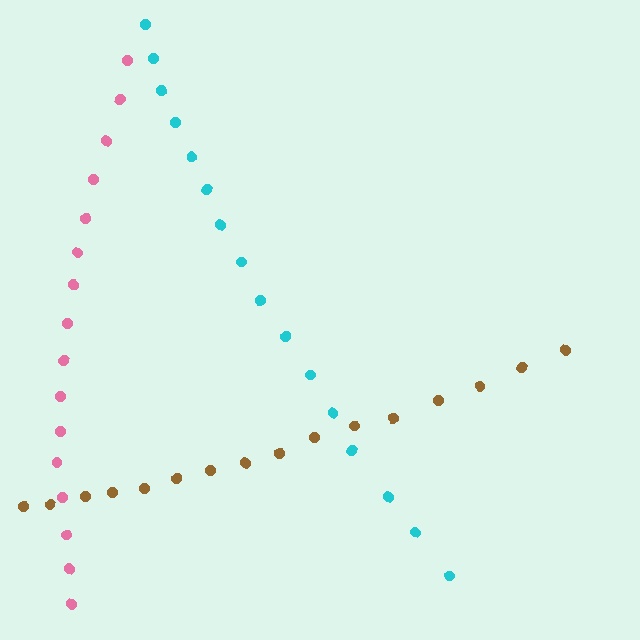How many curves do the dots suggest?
There are 3 distinct paths.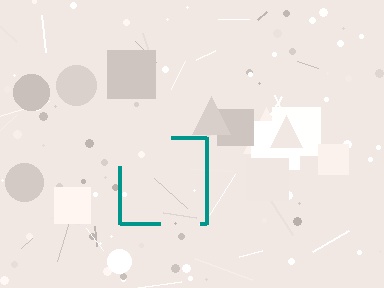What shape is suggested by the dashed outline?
The dashed outline suggests a square.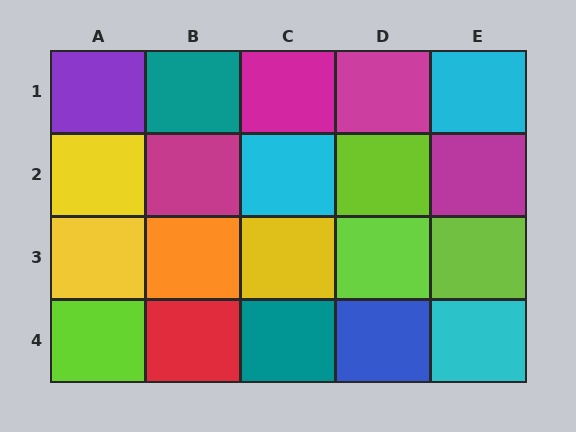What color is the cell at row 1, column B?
Teal.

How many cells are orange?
1 cell is orange.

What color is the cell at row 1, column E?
Cyan.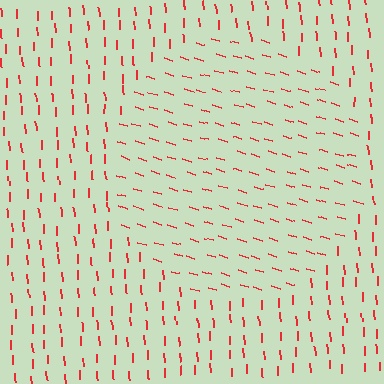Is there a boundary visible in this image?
Yes, there is a texture boundary formed by a change in line orientation.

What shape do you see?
I see a circle.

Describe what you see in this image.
The image is filled with small red line segments. A circle region in the image has lines oriented differently from the surrounding lines, creating a visible texture boundary.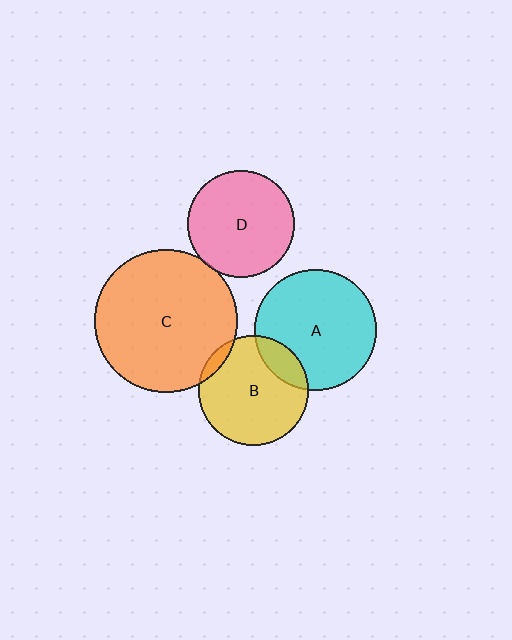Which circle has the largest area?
Circle C (orange).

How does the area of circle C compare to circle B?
Approximately 1.7 times.